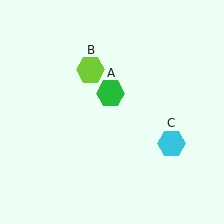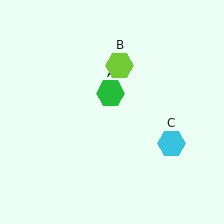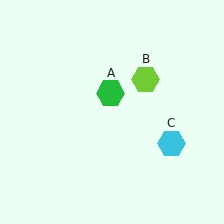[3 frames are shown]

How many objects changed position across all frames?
1 object changed position: lime hexagon (object B).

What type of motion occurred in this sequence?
The lime hexagon (object B) rotated clockwise around the center of the scene.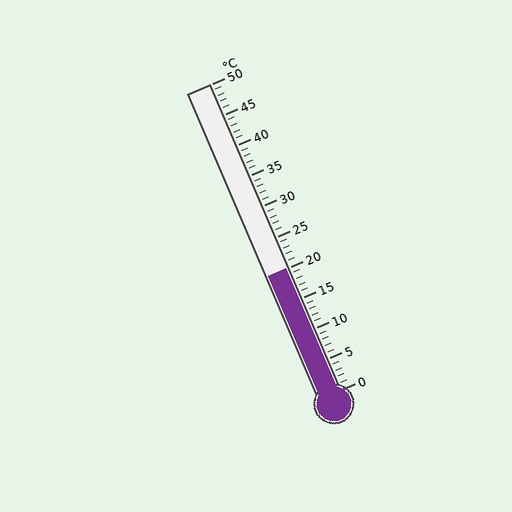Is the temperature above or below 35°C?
The temperature is below 35°C.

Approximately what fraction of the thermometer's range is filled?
The thermometer is filled to approximately 40% of its range.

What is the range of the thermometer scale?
The thermometer scale ranges from 0°C to 50°C.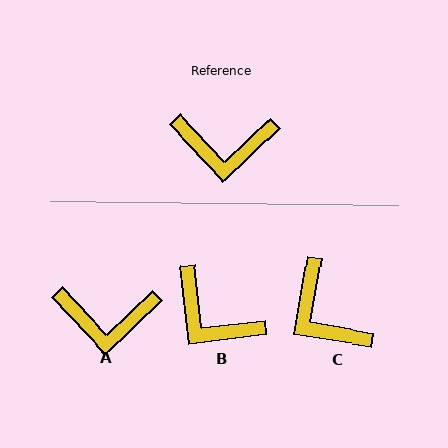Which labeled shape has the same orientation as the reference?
A.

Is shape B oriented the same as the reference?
No, it is off by about 37 degrees.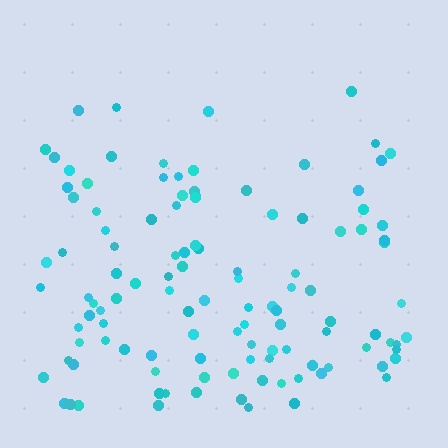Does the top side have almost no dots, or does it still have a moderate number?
Still a moderate number, just noticeably fewer than the bottom.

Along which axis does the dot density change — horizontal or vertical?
Vertical.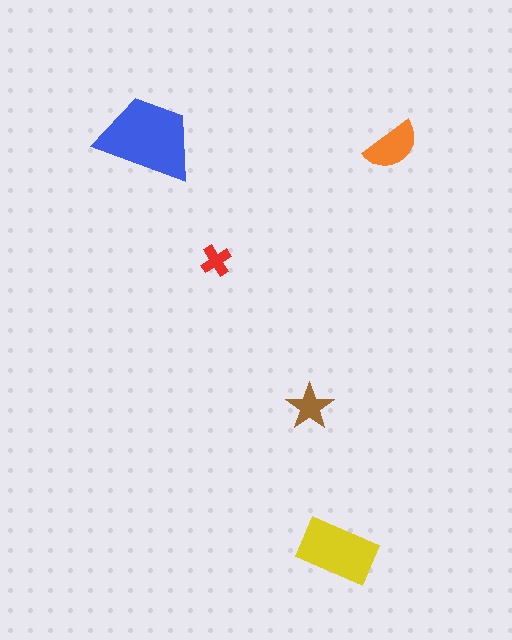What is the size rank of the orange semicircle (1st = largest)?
3rd.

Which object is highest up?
The blue trapezoid is topmost.